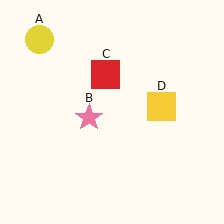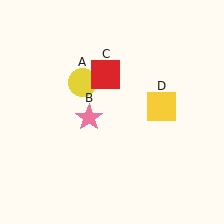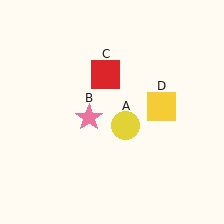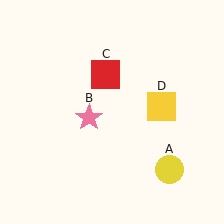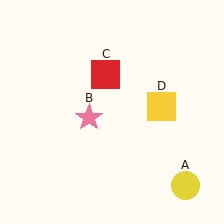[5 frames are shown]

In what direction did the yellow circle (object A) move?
The yellow circle (object A) moved down and to the right.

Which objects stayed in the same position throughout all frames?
Pink star (object B) and red square (object C) and yellow square (object D) remained stationary.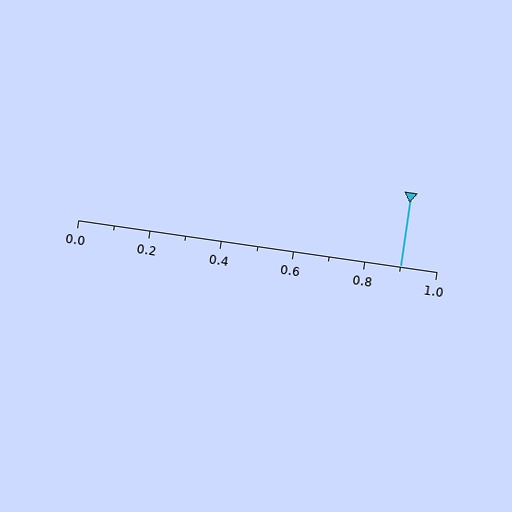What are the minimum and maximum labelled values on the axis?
The axis runs from 0.0 to 1.0.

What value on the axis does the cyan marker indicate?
The marker indicates approximately 0.9.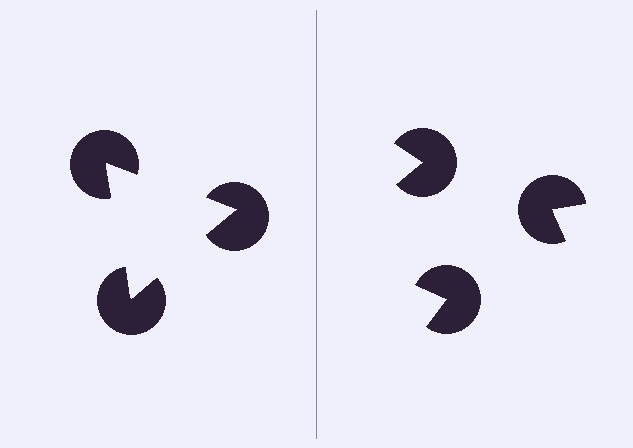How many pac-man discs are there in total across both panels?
6 — 3 on each side.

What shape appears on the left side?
An illusory triangle.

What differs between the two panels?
The pac-man discs are positioned identically on both sides; only the wedge orientations differ. On the left they align to a triangle; on the right they are misaligned.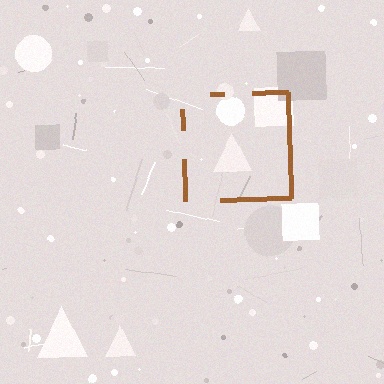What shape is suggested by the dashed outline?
The dashed outline suggests a square.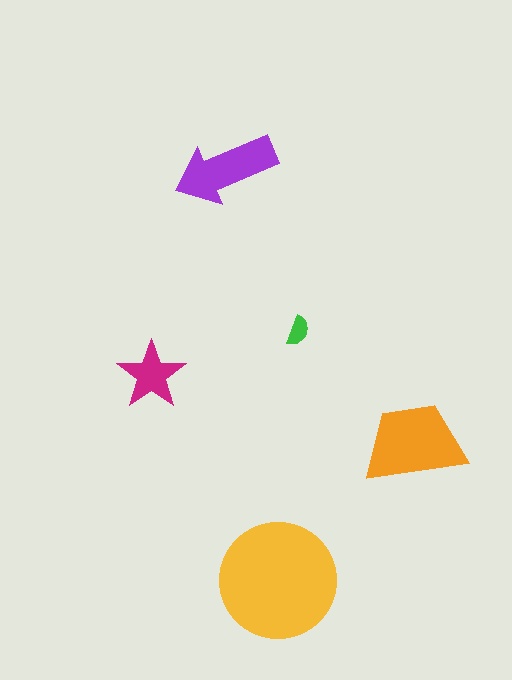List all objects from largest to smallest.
The yellow circle, the orange trapezoid, the purple arrow, the magenta star, the green semicircle.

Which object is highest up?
The purple arrow is topmost.